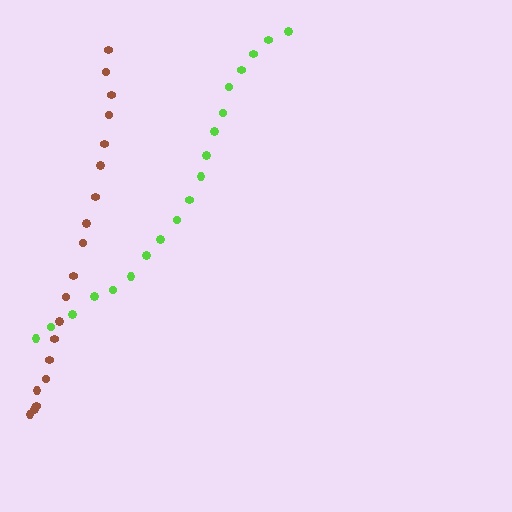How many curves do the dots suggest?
There are 2 distinct paths.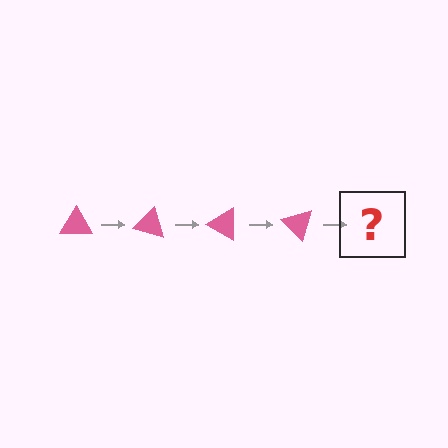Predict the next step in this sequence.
The next step is a pink triangle rotated 60 degrees.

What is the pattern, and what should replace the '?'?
The pattern is that the triangle rotates 15 degrees each step. The '?' should be a pink triangle rotated 60 degrees.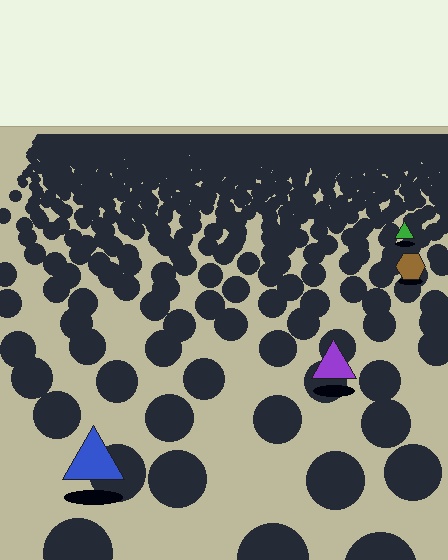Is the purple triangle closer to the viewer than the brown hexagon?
Yes. The purple triangle is closer — you can tell from the texture gradient: the ground texture is coarser near it.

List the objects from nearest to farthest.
From nearest to farthest: the blue triangle, the purple triangle, the brown hexagon, the green triangle.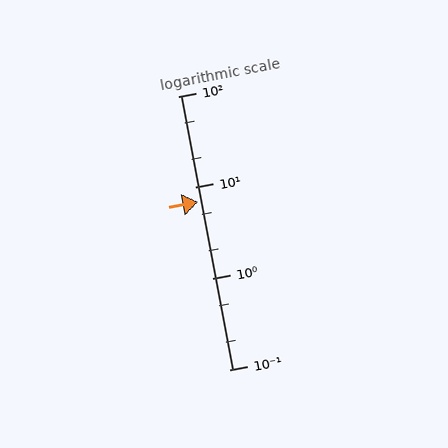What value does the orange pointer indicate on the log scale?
The pointer indicates approximately 6.9.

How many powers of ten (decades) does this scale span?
The scale spans 3 decades, from 0.1 to 100.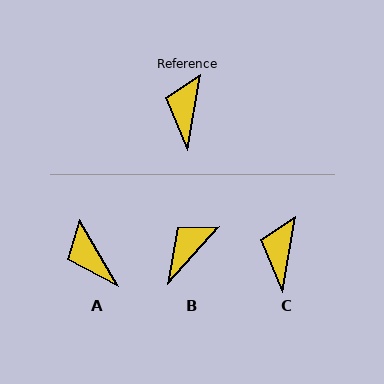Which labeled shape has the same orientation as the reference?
C.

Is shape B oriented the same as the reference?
No, it is off by about 32 degrees.